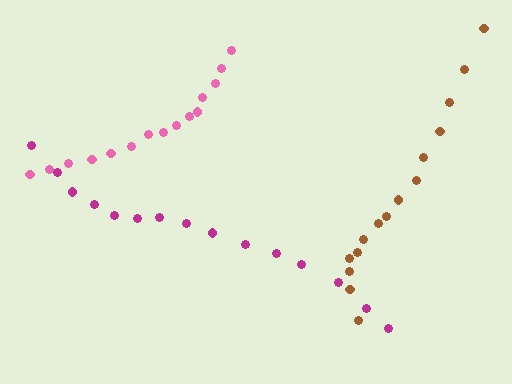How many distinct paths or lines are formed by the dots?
There are 3 distinct paths.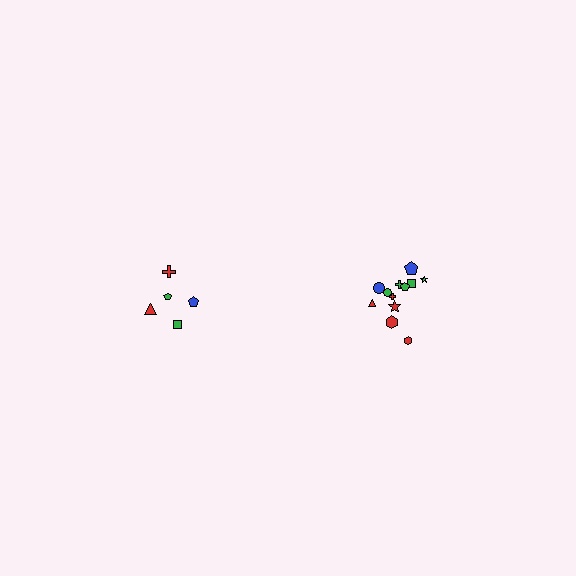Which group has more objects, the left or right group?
The right group.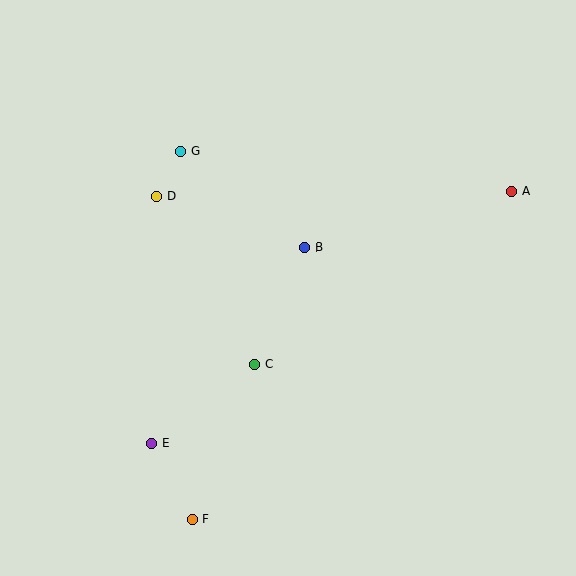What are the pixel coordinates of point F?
Point F is at (192, 519).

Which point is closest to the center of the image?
Point B at (305, 247) is closest to the center.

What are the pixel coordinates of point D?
Point D is at (157, 197).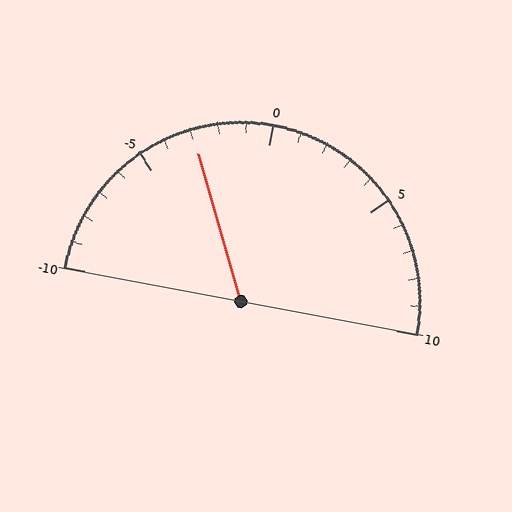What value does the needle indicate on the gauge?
The needle indicates approximately -3.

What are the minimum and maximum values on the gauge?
The gauge ranges from -10 to 10.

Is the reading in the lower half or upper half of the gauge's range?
The reading is in the lower half of the range (-10 to 10).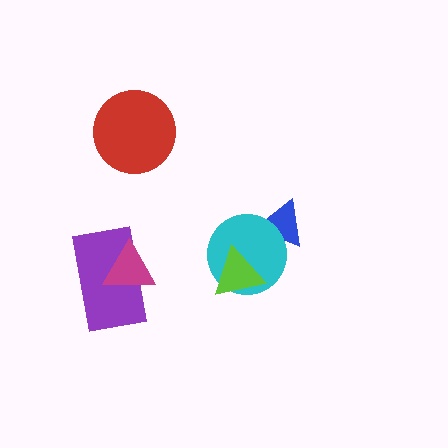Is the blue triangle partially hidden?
Yes, it is partially covered by another shape.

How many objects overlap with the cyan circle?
2 objects overlap with the cyan circle.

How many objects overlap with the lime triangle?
1 object overlaps with the lime triangle.